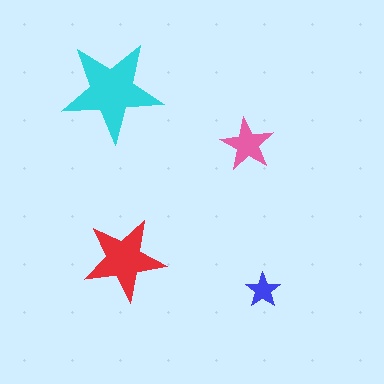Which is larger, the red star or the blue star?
The red one.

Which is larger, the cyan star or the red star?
The cyan one.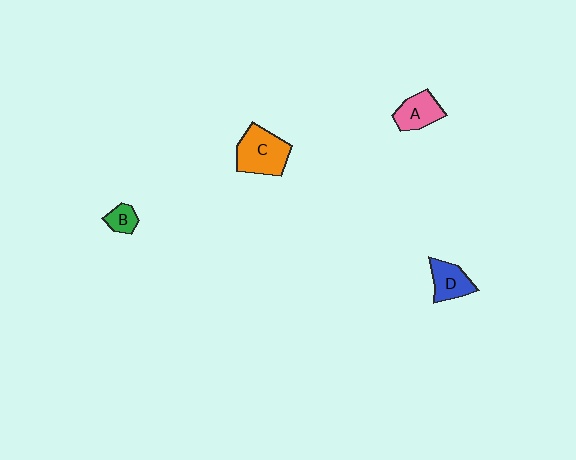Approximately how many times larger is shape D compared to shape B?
Approximately 1.8 times.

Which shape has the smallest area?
Shape B (green).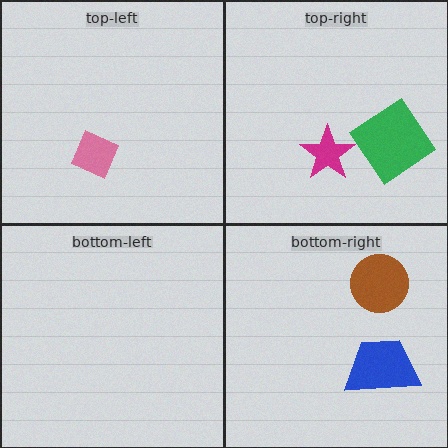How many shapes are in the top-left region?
1.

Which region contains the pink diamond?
The top-left region.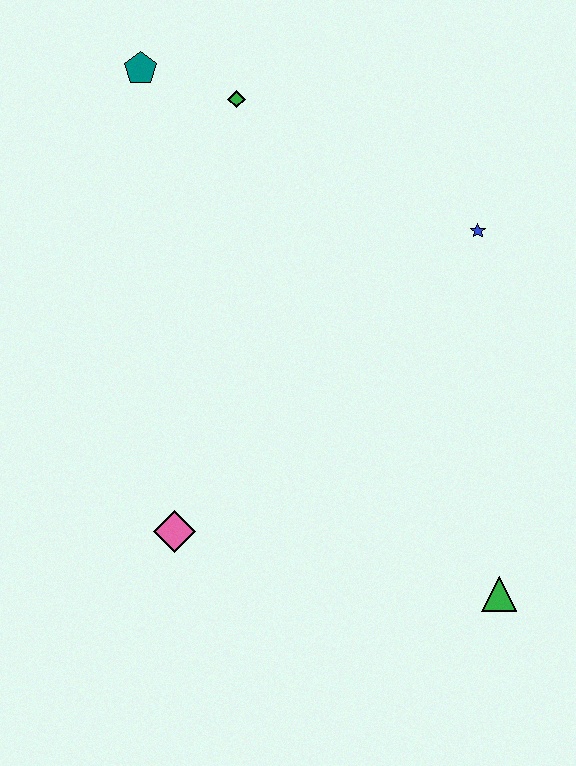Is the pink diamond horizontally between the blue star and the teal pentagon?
Yes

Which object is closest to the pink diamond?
The green triangle is closest to the pink diamond.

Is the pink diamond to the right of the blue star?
No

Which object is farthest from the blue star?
The pink diamond is farthest from the blue star.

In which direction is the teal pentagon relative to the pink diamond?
The teal pentagon is above the pink diamond.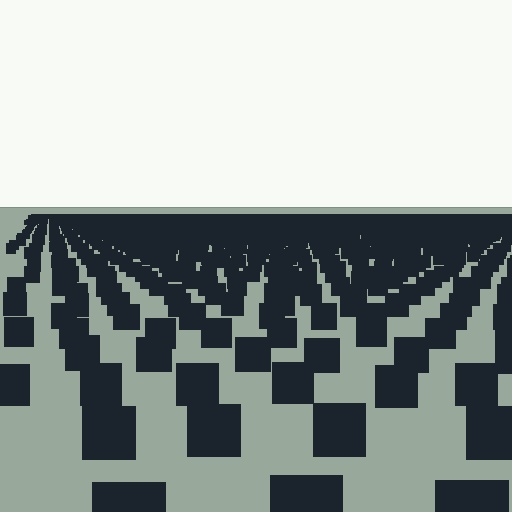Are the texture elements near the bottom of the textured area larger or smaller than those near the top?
Larger. Near the bottom, elements are closer to the viewer and appear at a bigger on-screen size.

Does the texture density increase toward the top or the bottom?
Density increases toward the top.